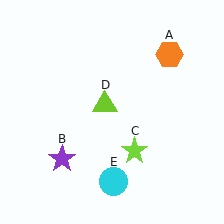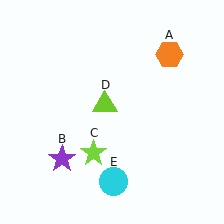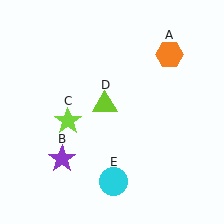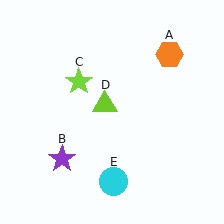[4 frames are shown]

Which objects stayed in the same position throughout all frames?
Orange hexagon (object A) and purple star (object B) and lime triangle (object D) and cyan circle (object E) remained stationary.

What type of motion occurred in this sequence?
The lime star (object C) rotated clockwise around the center of the scene.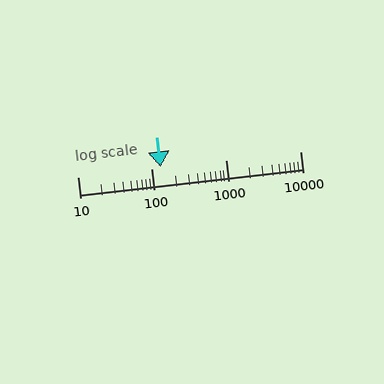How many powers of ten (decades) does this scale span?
The scale spans 3 decades, from 10 to 10000.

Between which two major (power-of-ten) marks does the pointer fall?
The pointer is between 100 and 1000.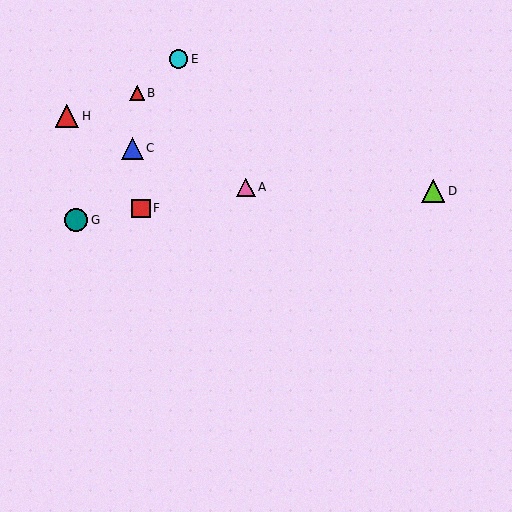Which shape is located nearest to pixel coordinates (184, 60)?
The cyan circle (labeled E) at (178, 59) is nearest to that location.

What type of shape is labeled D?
Shape D is a lime triangle.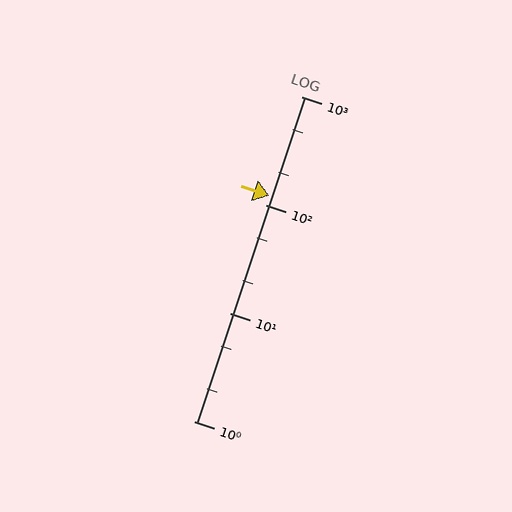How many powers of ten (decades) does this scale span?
The scale spans 3 decades, from 1 to 1000.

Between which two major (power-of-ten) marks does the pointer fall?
The pointer is between 100 and 1000.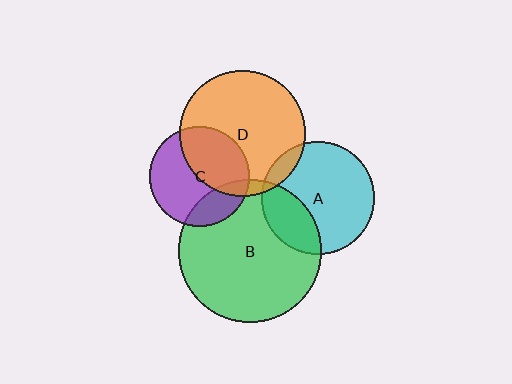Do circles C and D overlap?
Yes.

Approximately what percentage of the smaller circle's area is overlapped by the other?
Approximately 45%.